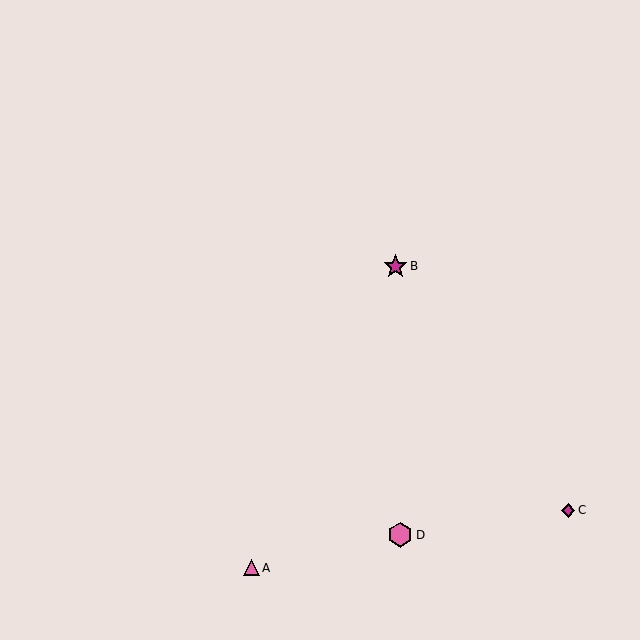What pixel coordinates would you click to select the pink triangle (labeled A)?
Click at (251, 568) to select the pink triangle A.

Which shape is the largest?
The pink hexagon (labeled D) is the largest.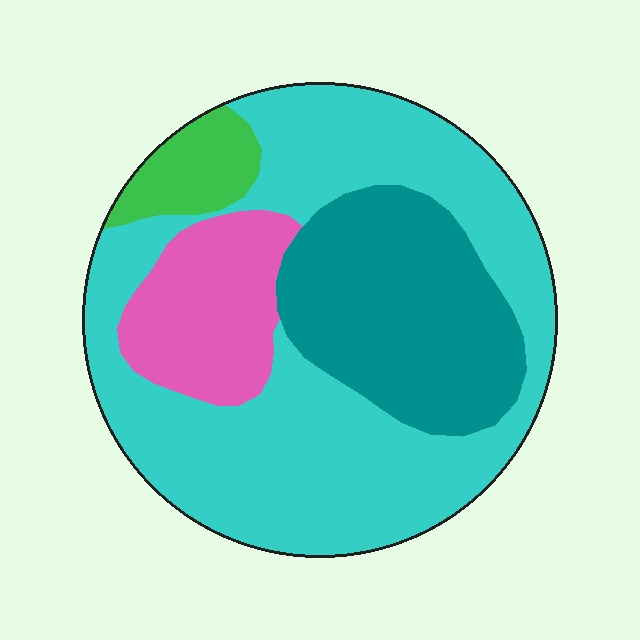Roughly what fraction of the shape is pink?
Pink covers 14% of the shape.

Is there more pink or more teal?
Teal.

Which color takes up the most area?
Cyan, at roughly 55%.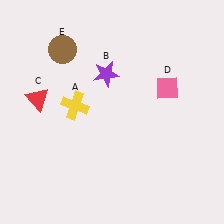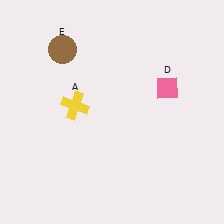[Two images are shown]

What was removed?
The red triangle (C), the purple star (B) were removed in Image 2.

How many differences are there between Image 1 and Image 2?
There are 2 differences between the two images.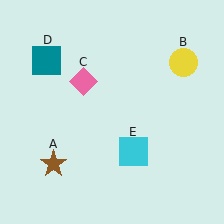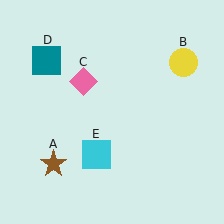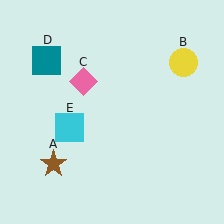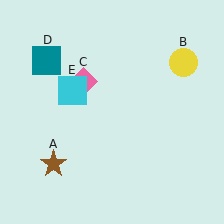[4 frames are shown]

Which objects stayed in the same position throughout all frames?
Brown star (object A) and yellow circle (object B) and pink diamond (object C) and teal square (object D) remained stationary.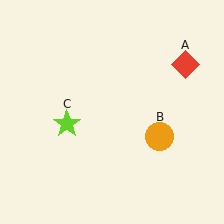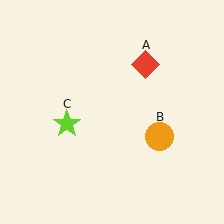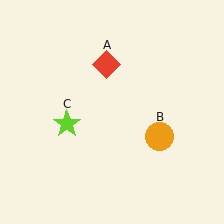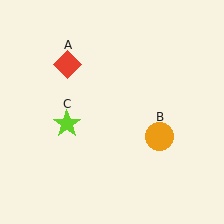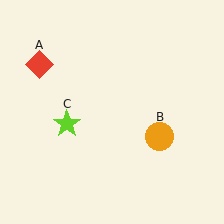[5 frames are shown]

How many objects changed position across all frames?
1 object changed position: red diamond (object A).